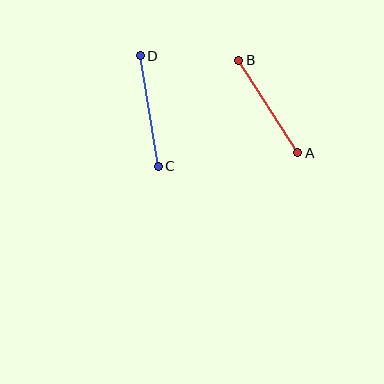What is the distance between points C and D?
The distance is approximately 112 pixels.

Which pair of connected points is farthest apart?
Points C and D are farthest apart.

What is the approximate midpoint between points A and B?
The midpoint is at approximately (268, 107) pixels.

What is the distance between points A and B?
The distance is approximately 110 pixels.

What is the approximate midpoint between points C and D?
The midpoint is at approximately (149, 111) pixels.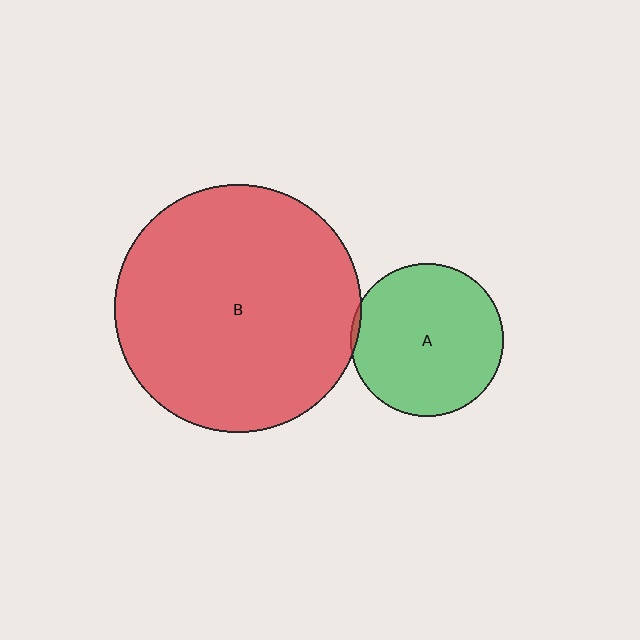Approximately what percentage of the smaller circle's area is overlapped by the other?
Approximately 5%.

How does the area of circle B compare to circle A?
Approximately 2.6 times.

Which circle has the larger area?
Circle B (red).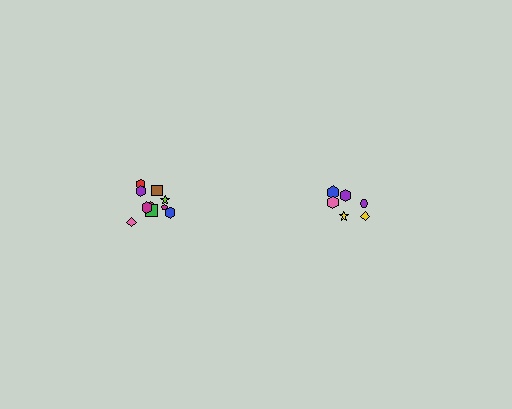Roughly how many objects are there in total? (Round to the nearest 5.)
Roughly 15 objects in total.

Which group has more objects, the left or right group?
The left group.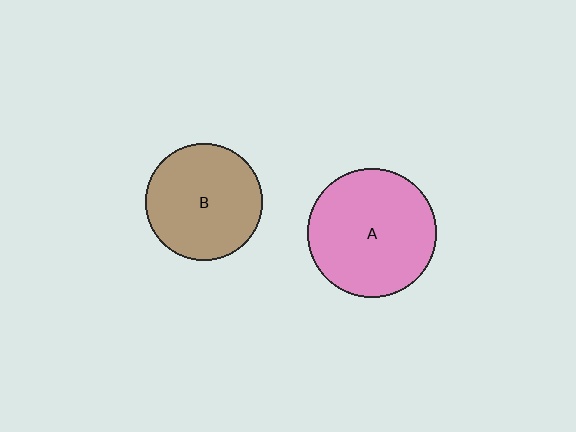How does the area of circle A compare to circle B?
Approximately 1.2 times.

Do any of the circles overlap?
No, none of the circles overlap.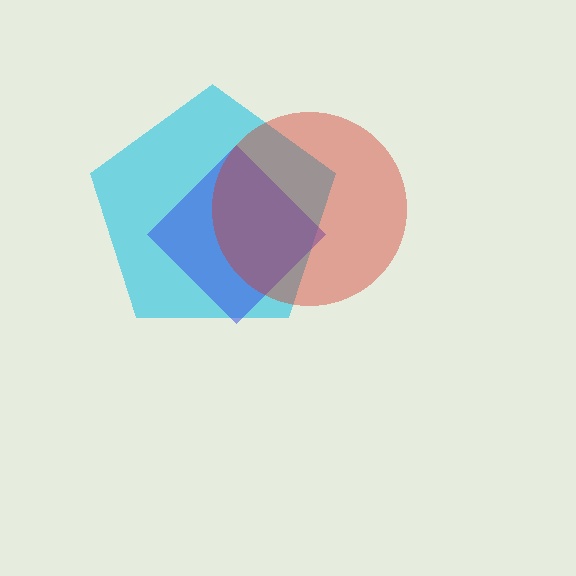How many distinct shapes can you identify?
There are 3 distinct shapes: a cyan pentagon, a blue diamond, a red circle.